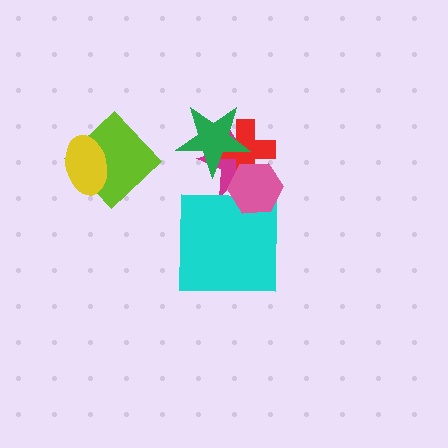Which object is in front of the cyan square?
The pink hexagon is in front of the cyan square.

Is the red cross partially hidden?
Yes, it is partially covered by another shape.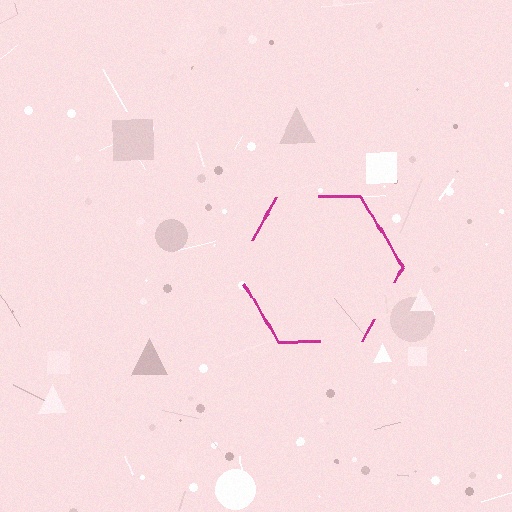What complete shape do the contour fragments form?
The contour fragments form a hexagon.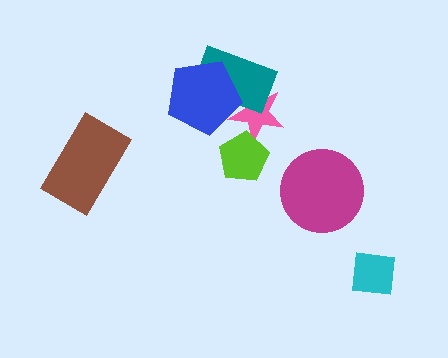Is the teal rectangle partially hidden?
Yes, it is partially covered by another shape.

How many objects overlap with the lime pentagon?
1 object overlaps with the lime pentagon.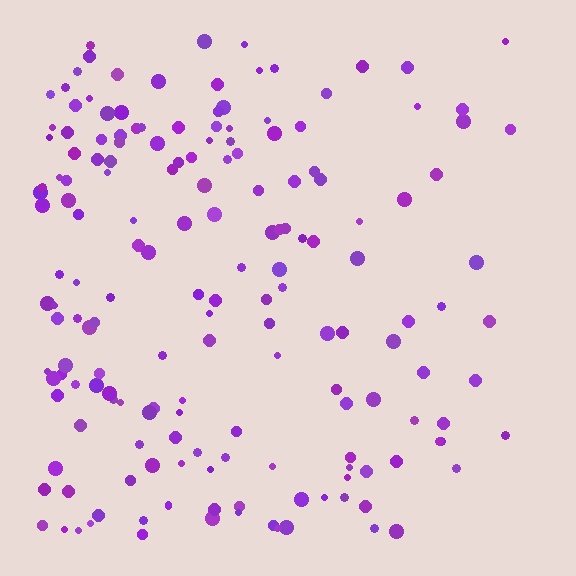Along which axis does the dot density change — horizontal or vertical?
Horizontal.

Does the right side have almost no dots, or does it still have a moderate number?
Still a moderate number, just noticeably fewer than the left.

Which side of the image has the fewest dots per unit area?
The right.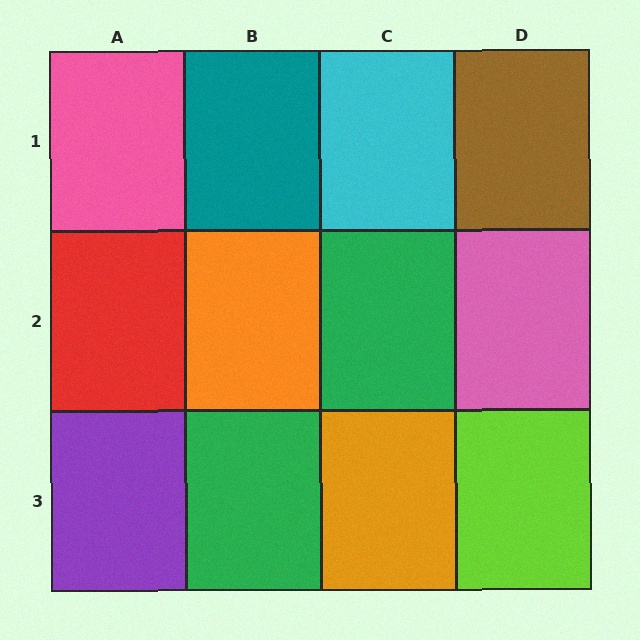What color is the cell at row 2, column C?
Green.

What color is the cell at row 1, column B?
Teal.